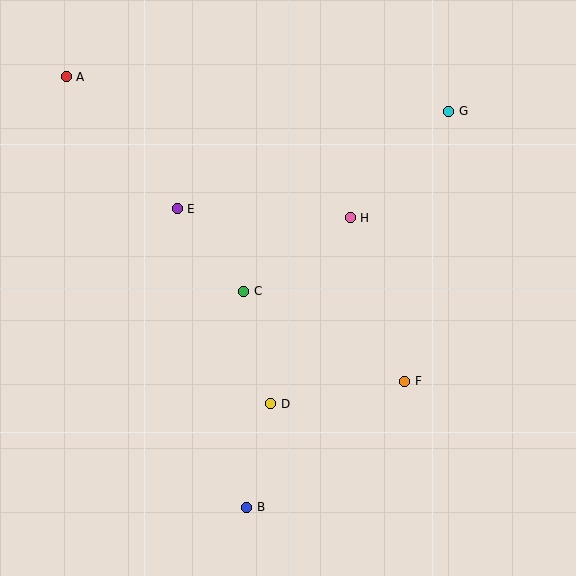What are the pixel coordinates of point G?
Point G is at (449, 111).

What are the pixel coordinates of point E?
Point E is at (177, 209).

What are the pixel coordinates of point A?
Point A is at (66, 77).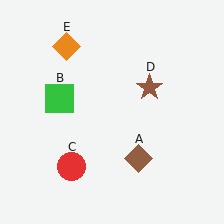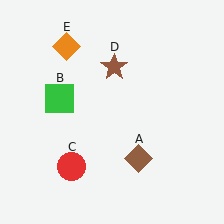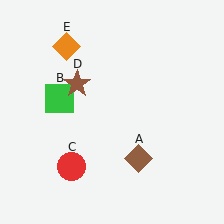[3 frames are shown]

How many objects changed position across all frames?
1 object changed position: brown star (object D).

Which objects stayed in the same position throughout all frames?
Brown diamond (object A) and green square (object B) and red circle (object C) and orange diamond (object E) remained stationary.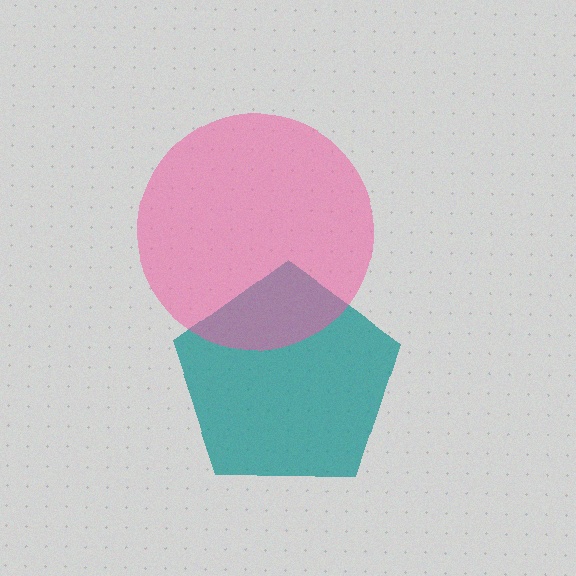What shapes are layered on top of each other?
The layered shapes are: a teal pentagon, a pink circle.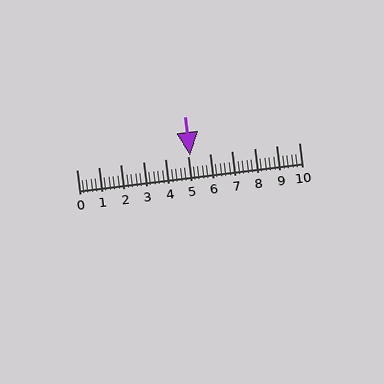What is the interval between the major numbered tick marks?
The major tick marks are spaced 1 units apart.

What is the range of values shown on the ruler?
The ruler shows values from 0 to 10.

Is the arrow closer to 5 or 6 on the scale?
The arrow is closer to 5.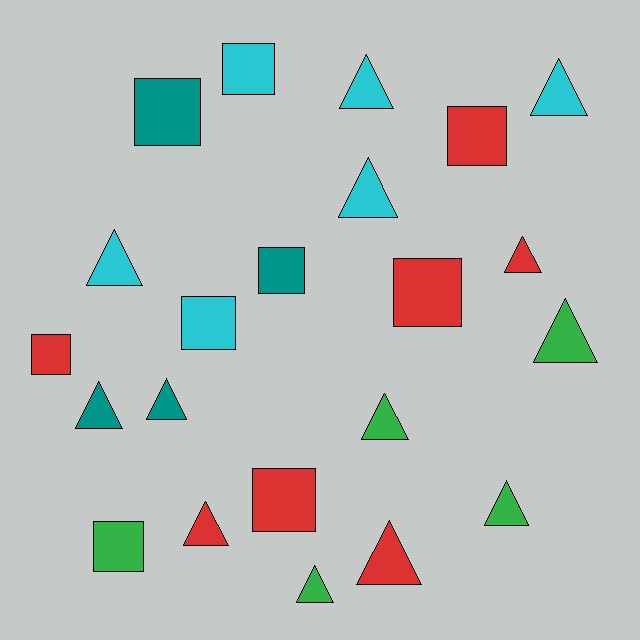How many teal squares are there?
There are 2 teal squares.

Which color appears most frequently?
Red, with 7 objects.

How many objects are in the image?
There are 22 objects.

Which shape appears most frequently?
Triangle, with 13 objects.